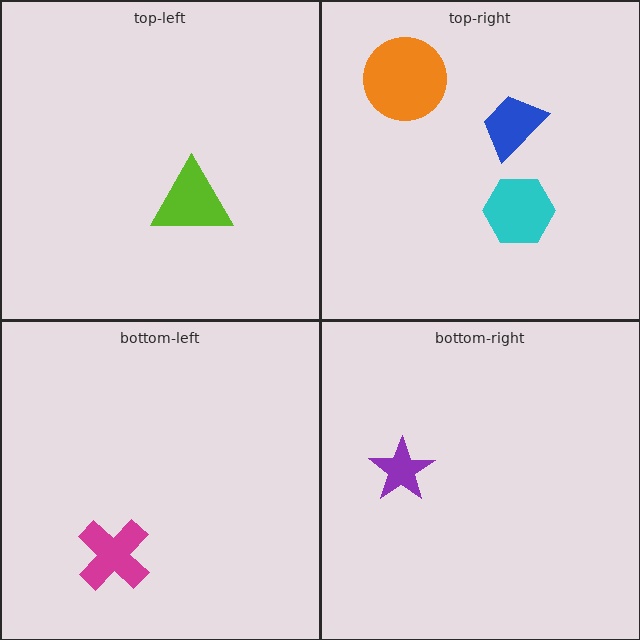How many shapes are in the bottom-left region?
1.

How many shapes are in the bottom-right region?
1.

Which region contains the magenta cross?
The bottom-left region.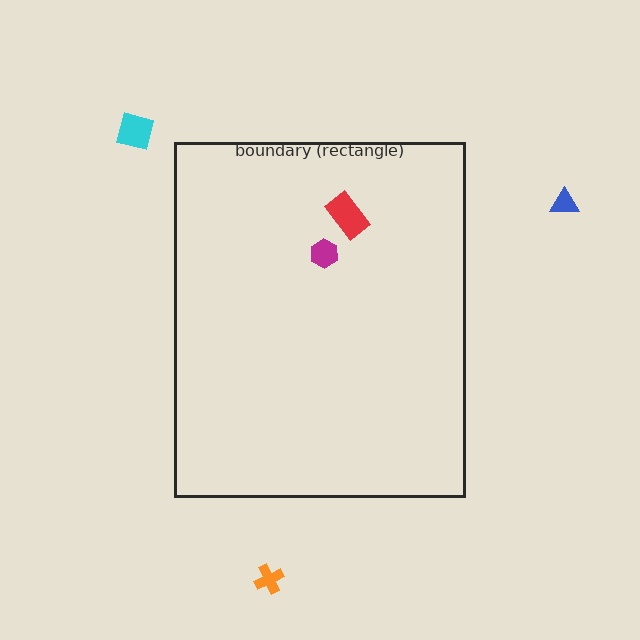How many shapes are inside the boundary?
2 inside, 3 outside.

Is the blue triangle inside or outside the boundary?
Outside.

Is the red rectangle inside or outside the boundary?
Inside.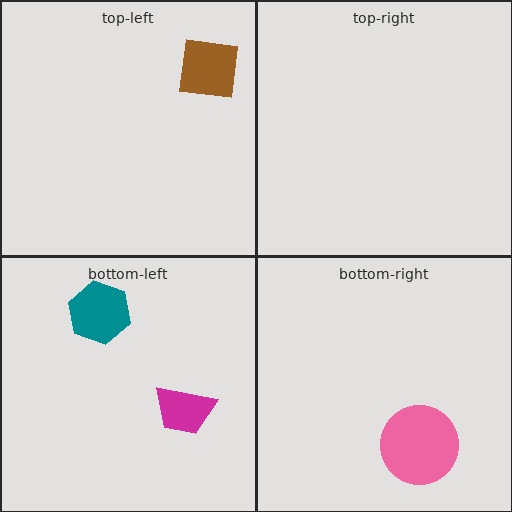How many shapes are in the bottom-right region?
1.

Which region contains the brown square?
The top-left region.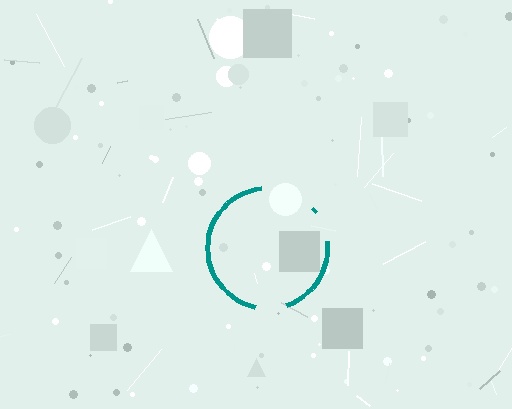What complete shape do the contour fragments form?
The contour fragments form a circle.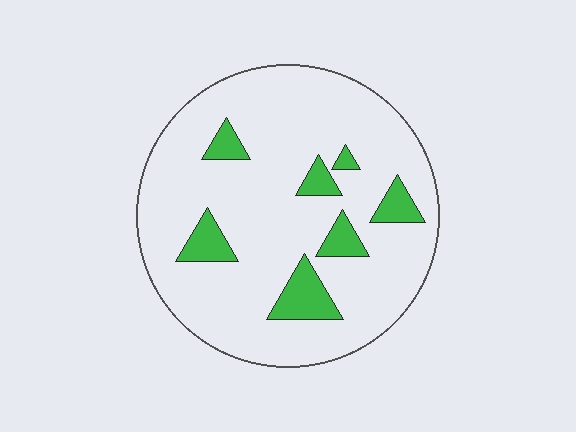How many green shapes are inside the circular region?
7.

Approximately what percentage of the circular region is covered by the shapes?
Approximately 15%.